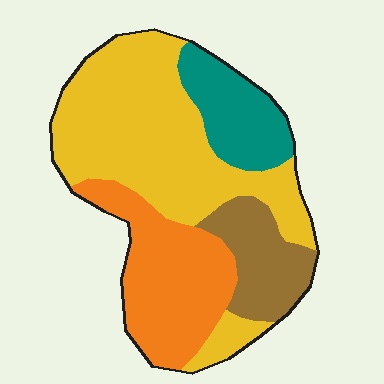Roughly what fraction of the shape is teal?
Teal takes up less than a quarter of the shape.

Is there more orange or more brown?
Orange.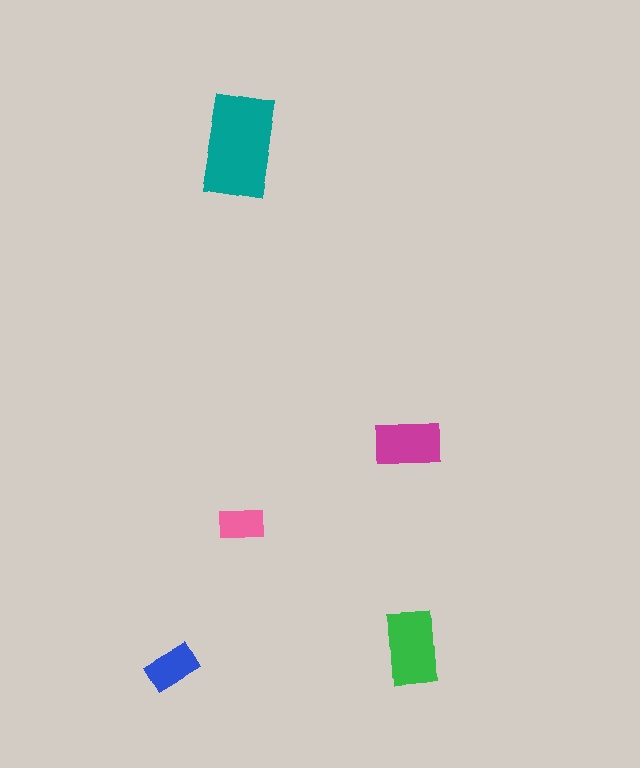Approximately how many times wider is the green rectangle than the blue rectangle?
About 1.5 times wider.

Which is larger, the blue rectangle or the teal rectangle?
The teal one.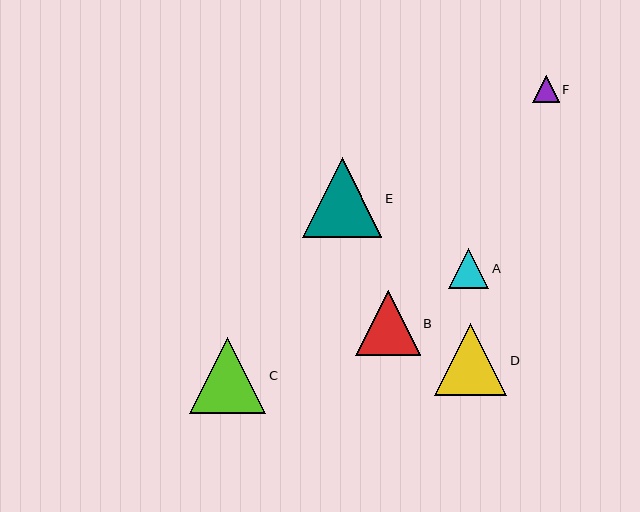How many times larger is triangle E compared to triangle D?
Triangle E is approximately 1.1 times the size of triangle D.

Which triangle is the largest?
Triangle E is the largest with a size of approximately 80 pixels.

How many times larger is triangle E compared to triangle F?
Triangle E is approximately 3.0 times the size of triangle F.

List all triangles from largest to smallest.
From largest to smallest: E, C, D, B, A, F.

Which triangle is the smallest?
Triangle F is the smallest with a size of approximately 26 pixels.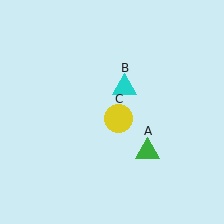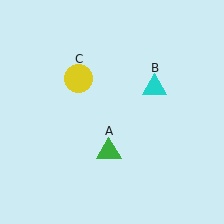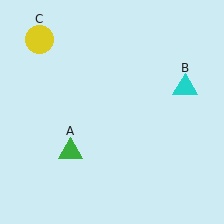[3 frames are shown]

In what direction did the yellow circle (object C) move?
The yellow circle (object C) moved up and to the left.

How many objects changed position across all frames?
3 objects changed position: green triangle (object A), cyan triangle (object B), yellow circle (object C).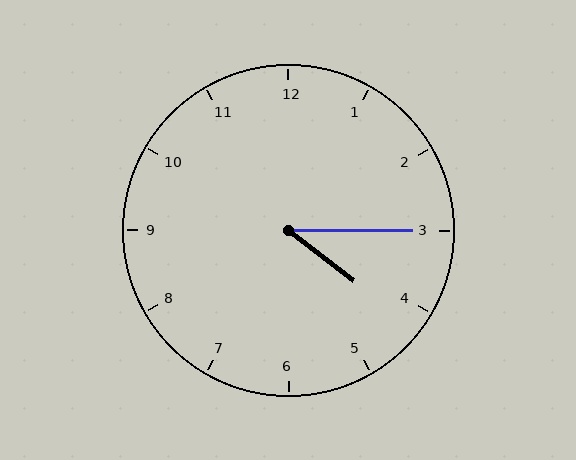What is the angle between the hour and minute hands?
Approximately 38 degrees.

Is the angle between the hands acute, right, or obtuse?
It is acute.